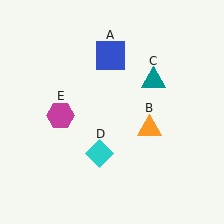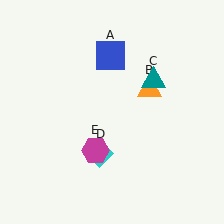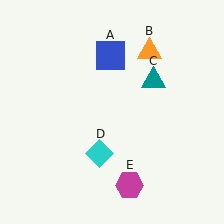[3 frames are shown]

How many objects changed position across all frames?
2 objects changed position: orange triangle (object B), magenta hexagon (object E).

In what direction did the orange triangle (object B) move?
The orange triangle (object B) moved up.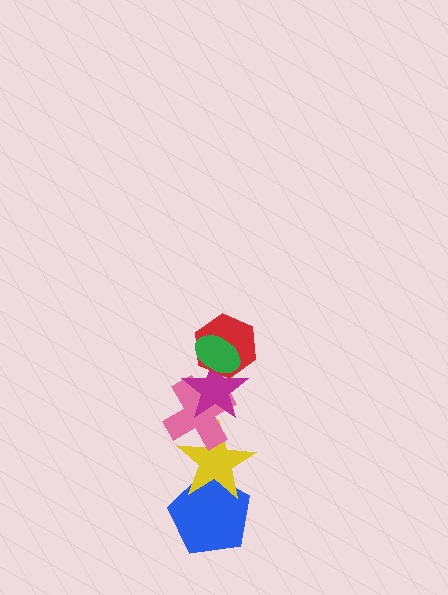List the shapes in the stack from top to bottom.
From top to bottom: the green ellipse, the red hexagon, the magenta star, the pink cross, the yellow star, the blue pentagon.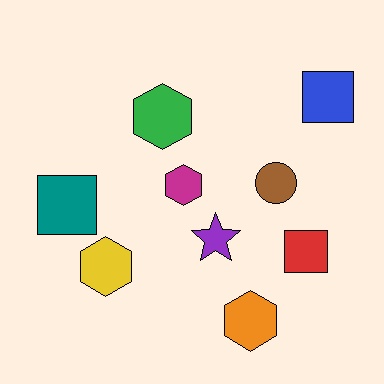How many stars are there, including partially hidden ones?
There is 1 star.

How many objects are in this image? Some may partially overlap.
There are 9 objects.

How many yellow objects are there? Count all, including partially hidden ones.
There is 1 yellow object.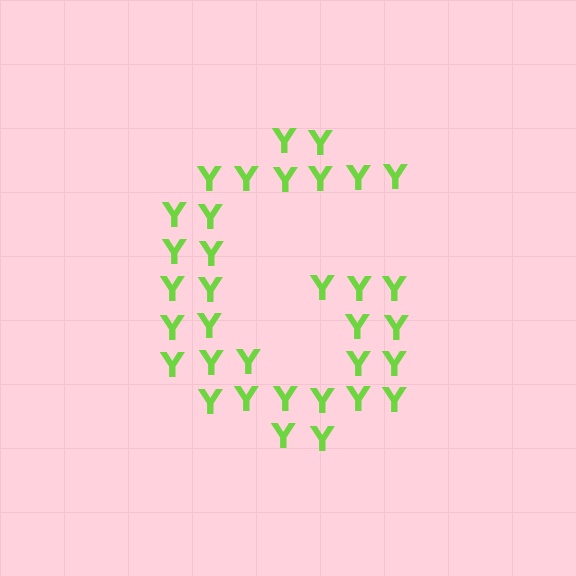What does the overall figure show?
The overall figure shows the letter G.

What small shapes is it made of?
It is made of small letter Y's.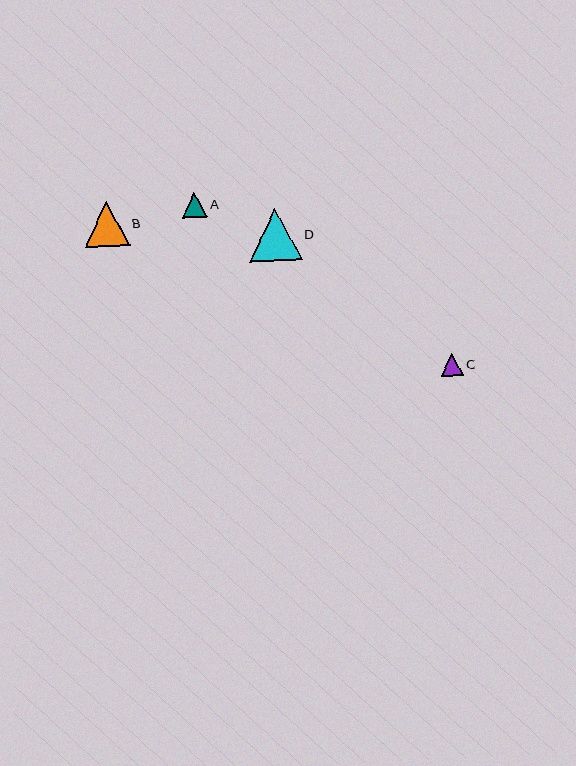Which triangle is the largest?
Triangle D is the largest with a size of approximately 52 pixels.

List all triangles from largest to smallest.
From largest to smallest: D, B, A, C.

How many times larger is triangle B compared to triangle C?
Triangle B is approximately 2.0 times the size of triangle C.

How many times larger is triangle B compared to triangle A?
Triangle B is approximately 1.8 times the size of triangle A.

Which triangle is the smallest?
Triangle C is the smallest with a size of approximately 23 pixels.